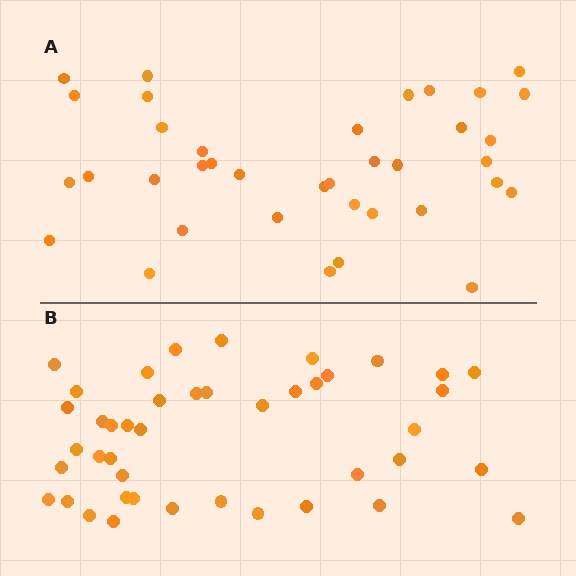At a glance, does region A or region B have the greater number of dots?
Region B (the bottom region) has more dots.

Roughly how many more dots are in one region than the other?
Region B has about 6 more dots than region A.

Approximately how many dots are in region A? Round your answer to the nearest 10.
About 40 dots. (The exact count is 37, which rounds to 40.)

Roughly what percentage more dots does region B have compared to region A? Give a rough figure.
About 15% more.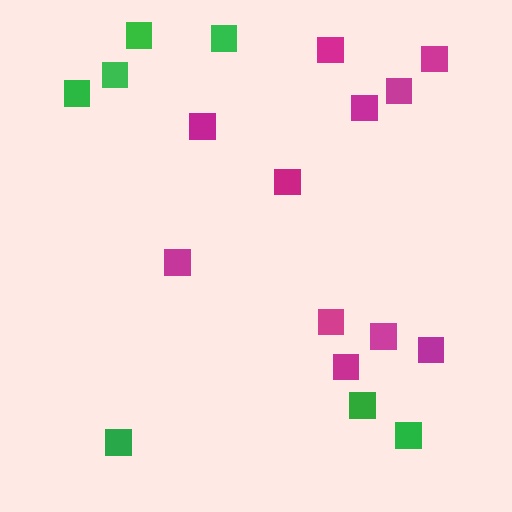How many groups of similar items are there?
There are 2 groups: one group of magenta squares (11) and one group of green squares (7).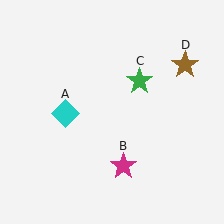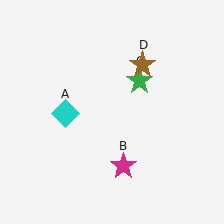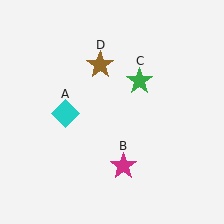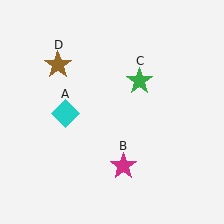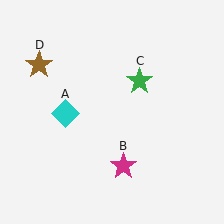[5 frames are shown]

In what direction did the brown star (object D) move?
The brown star (object D) moved left.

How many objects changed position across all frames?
1 object changed position: brown star (object D).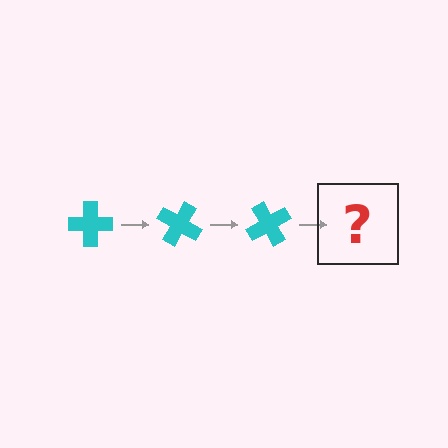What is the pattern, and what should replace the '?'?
The pattern is that the cross rotates 30 degrees each step. The '?' should be a cyan cross rotated 90 degrees.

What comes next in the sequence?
The next element should be a cyan cross rotated 90 degrees.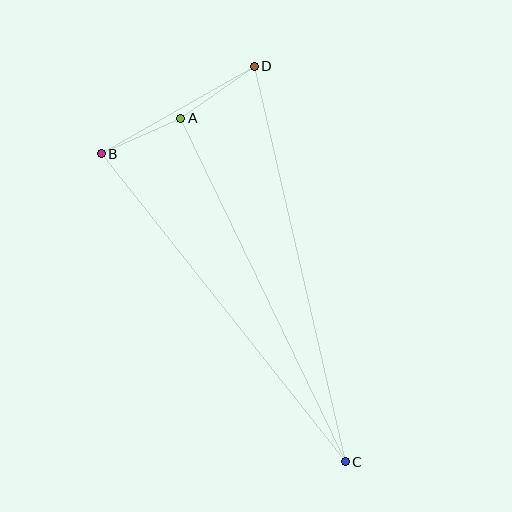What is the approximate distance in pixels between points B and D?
The distance between B and D is approximately 176 pixels.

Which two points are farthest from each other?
Points C and D are farthest from each other.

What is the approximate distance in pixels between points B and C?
The distance between B and C is approximately 393 pixels.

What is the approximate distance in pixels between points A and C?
The distance between A and C is approximately 381 pixels.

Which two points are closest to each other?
Points A and B are closest to each other.